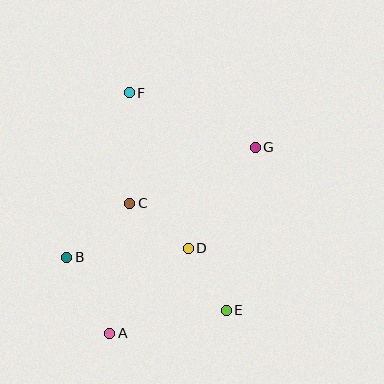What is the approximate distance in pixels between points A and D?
The distance between A and D is approximately 116 pixels.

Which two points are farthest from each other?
Points A and F are farthest from each other.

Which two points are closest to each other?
Points D and E are closest to each other.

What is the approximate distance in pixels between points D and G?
The distance between D and G is approximately 121 pixels.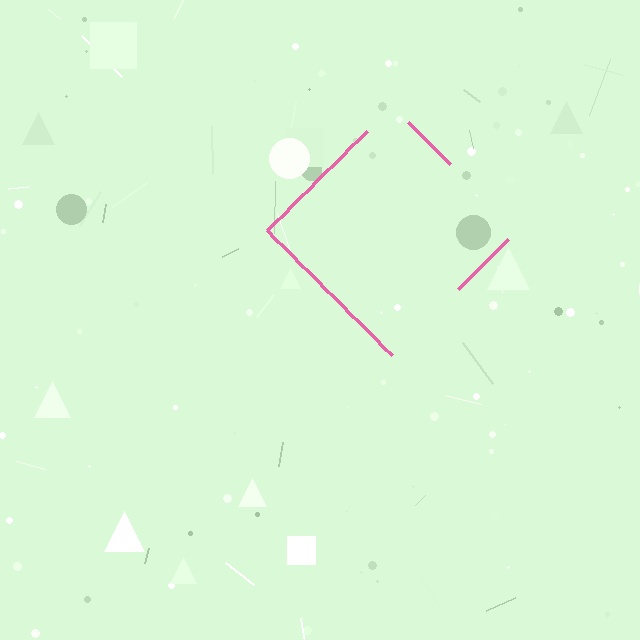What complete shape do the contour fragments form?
The contour fragments form a diamond.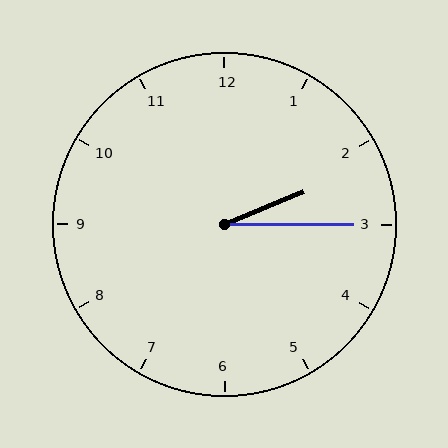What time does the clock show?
2:15.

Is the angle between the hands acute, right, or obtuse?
It is acute.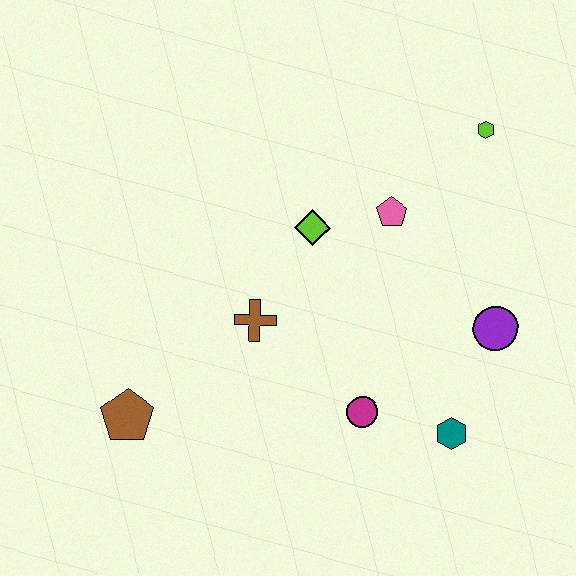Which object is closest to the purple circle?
The teal hexagon is closest to the purple circle.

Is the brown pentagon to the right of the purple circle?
No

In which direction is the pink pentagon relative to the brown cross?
The pink pentagon is to the right of the brown cross.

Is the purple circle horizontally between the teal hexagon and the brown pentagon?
No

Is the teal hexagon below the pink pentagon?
Yes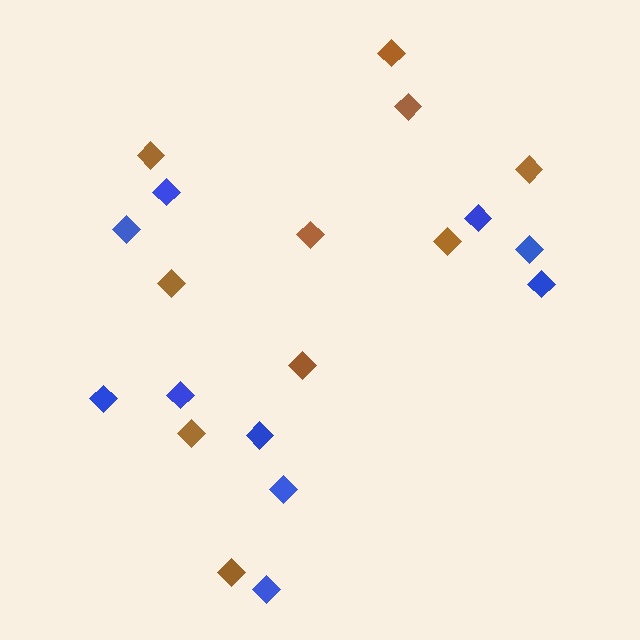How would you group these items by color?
There are 2 groups: one group of brown diamonds (10) and one group of blue diamonds (10).